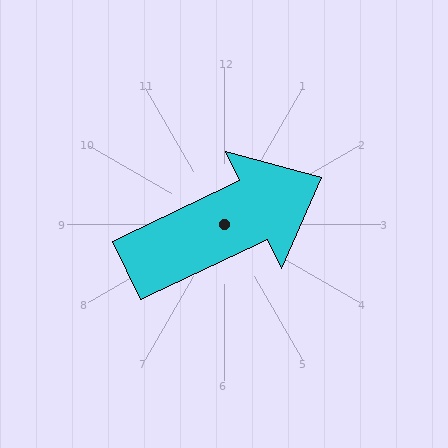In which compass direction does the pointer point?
Northeast.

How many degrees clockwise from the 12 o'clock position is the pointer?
Approximately 64 degrees.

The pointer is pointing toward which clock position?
Roughly 2 o'clock.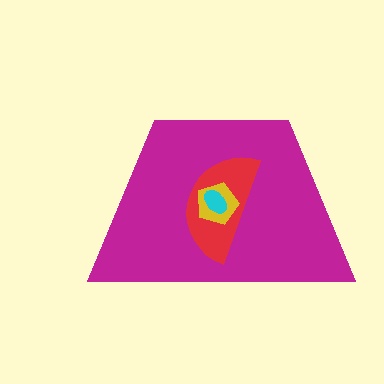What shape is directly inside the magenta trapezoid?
The red semicircle.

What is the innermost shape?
The cyan ellipse.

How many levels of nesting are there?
4.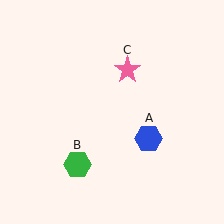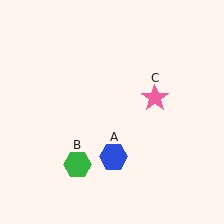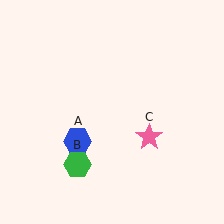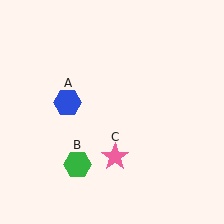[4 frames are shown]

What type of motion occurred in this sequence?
The blue hexagon (object A), pink star (object C) rotated clockwise around the center of the scene.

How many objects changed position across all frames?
2 objects changed position: blue hexagon (object A), pink star (object C).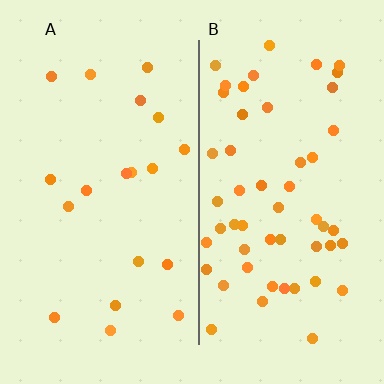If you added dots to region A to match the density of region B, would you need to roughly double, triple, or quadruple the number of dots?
Approximately triple.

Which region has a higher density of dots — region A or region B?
B (the right).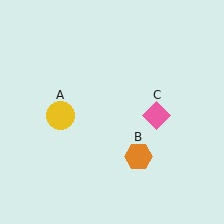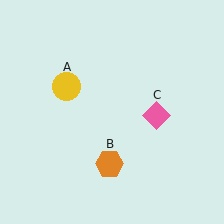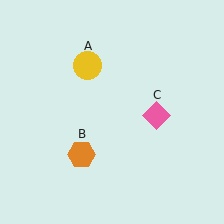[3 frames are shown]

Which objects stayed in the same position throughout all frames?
Pink diamond (object C) remained stationary.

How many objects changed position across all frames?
2 objects changed position: yellow circle (object A), orange hexagon (object B).